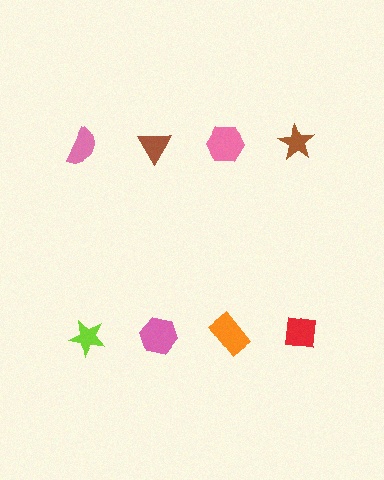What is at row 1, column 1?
A pink semicircle.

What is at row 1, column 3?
A pink hexagon.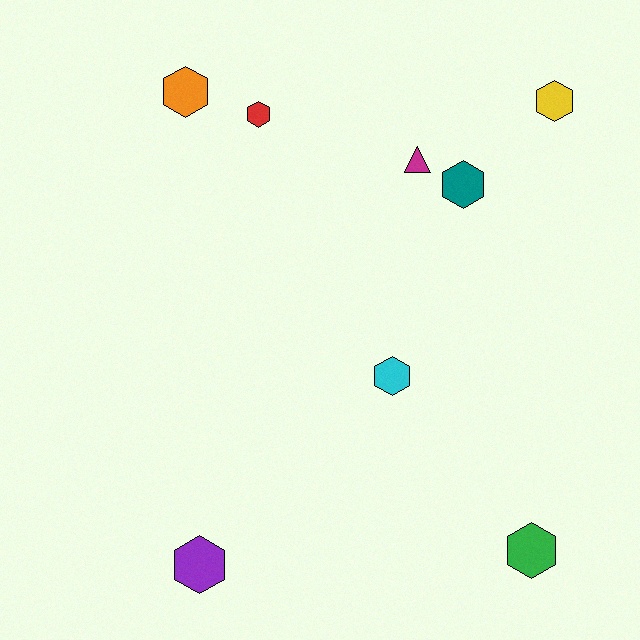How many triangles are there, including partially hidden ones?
There is 1 triangle.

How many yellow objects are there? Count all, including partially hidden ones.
There is 1 yellow object.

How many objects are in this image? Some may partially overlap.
There are 8 objects.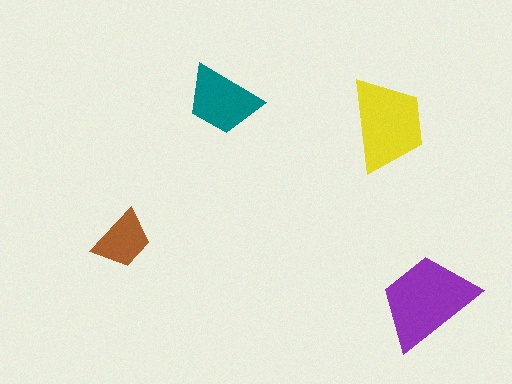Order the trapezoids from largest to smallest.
the purple one, the yellow one, the teal one, the brown one.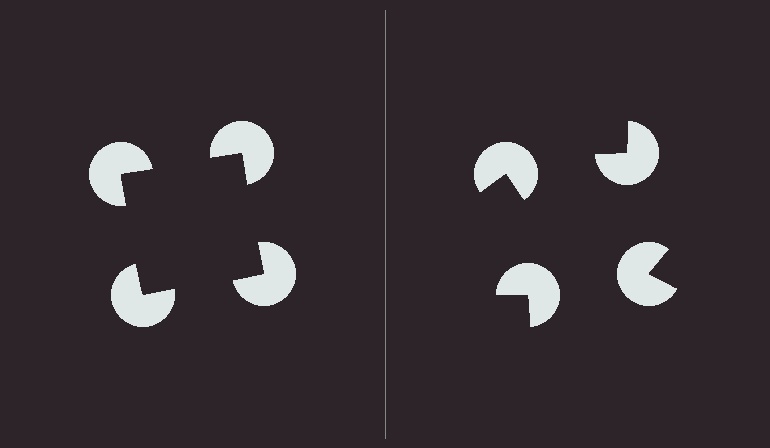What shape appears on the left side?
An illusory square.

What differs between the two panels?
The pac-man discs are positioned identically on both sides; only the wedge orientations differ. On the left they align to a square; on the right they are misaligned.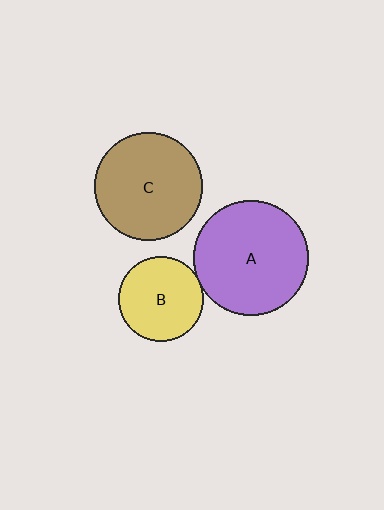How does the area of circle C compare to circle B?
Approximately 1.6 times.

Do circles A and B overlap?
Yes.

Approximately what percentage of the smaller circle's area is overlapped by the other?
Approximately 5%.